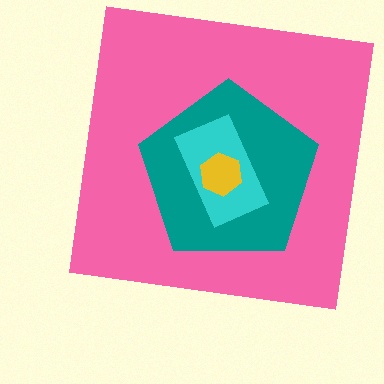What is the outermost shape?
The pink square.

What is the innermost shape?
The yellow hexagon.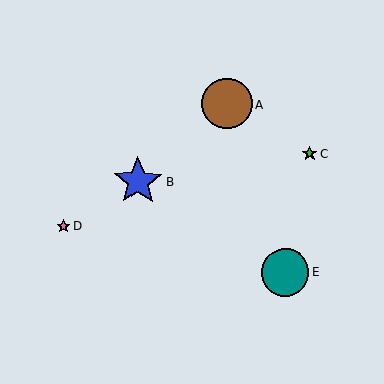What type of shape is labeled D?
Shape D is a pink star.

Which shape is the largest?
The brown circle (labeled A) is the largest.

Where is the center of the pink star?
The center of the pink star is at (63, 226).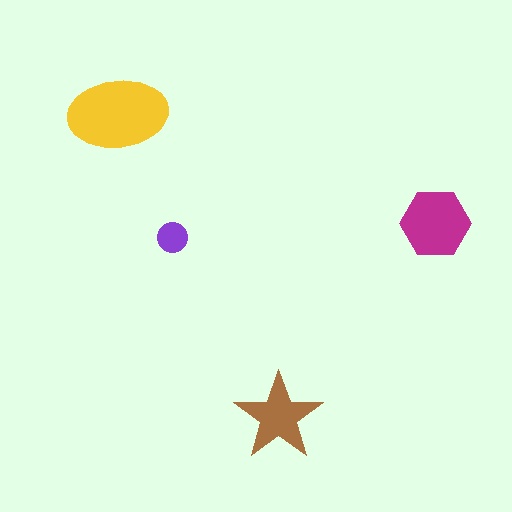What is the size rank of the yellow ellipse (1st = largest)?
1st.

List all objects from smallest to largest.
The purple circle, the brown star, the magenta hexagon, the yellow ellipse.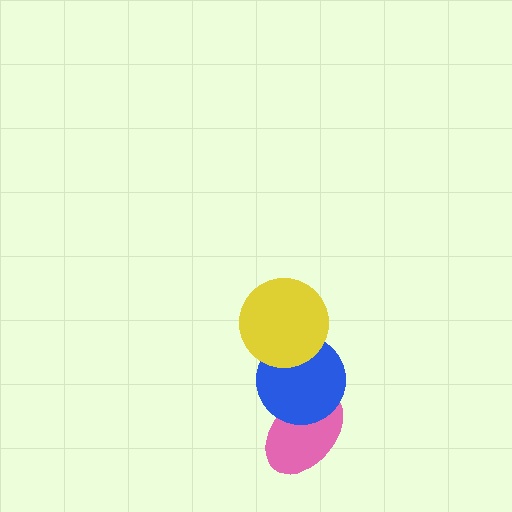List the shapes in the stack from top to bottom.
From top to bottom: the yellow circle, the blue circle, the pink ellipse.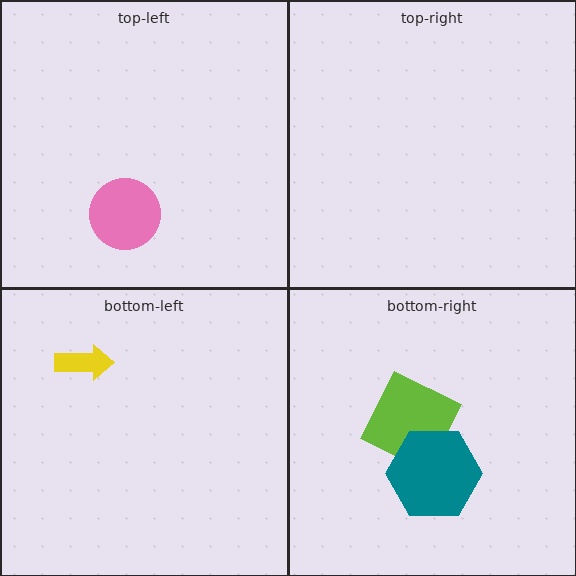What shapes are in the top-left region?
The pink circle.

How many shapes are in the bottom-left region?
1.